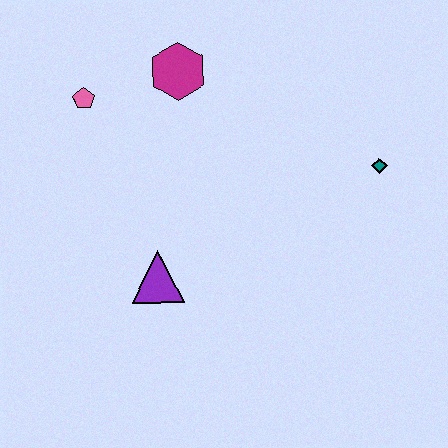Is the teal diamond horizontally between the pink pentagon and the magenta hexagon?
No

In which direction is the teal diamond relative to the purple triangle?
The teal diamond is to the right of the purple triangle.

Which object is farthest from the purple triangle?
The teal diamond is farthest from the purple triangle.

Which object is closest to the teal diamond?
The magenta hexagon is closest to the teal diamond.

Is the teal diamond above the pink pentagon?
No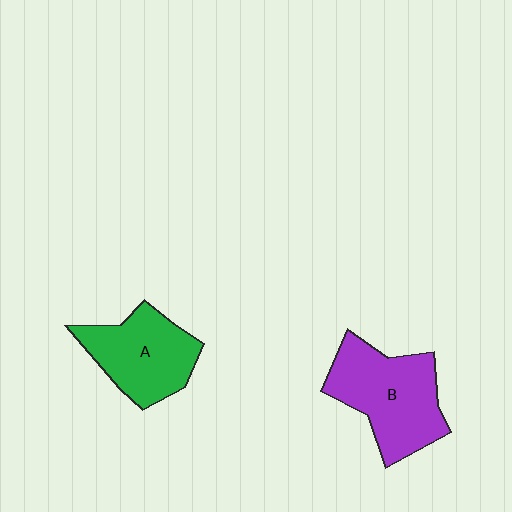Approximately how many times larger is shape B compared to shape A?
Approximately 1.2 times.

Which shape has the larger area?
Shape B (purple).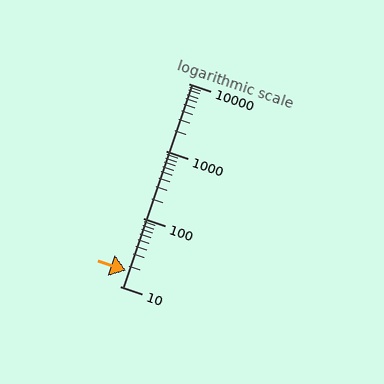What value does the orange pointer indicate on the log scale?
The pointer indicates approximately 17.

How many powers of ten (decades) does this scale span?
The scale spans 3 decades, from 10 to 10000.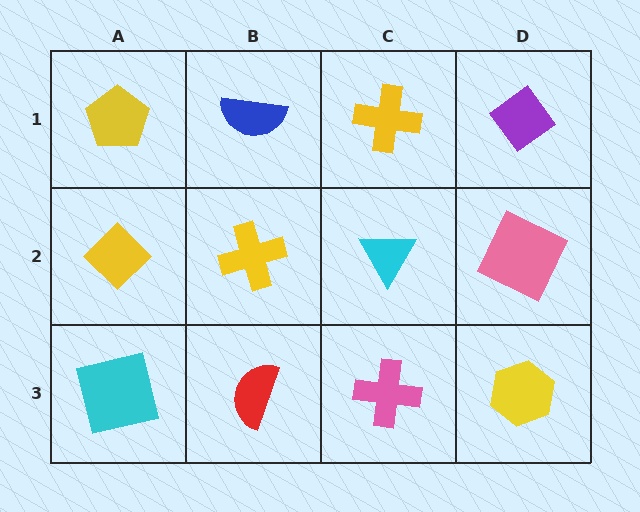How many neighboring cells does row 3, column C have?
3.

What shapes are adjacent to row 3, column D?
A pink square (row 2, column D), a pink cross (row 3, column C).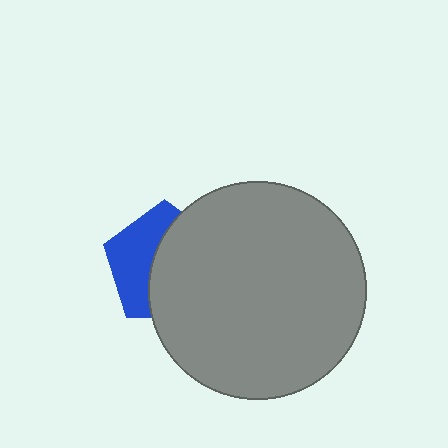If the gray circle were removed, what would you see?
You would see the complete blue pentagon.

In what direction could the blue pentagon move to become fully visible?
The blue pentagon could move left. That would shift it out from behind the gray circle entirely.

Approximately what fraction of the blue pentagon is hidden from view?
Roughly 58% of the blue pentagon is hidden behind the gray circle.